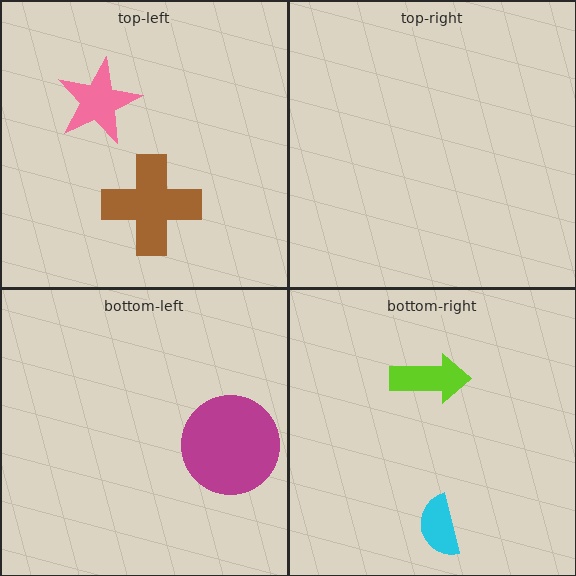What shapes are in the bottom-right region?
The lime arrow, the cyan semicircle.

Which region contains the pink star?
The top-left region.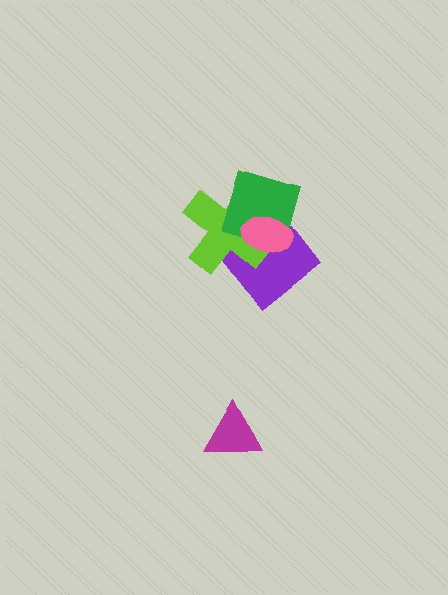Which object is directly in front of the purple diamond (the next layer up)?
The lime cross is directly in front of the purple diamond.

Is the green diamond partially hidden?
Yes, it is partially covered by another shape.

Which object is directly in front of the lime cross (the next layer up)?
The green diamond is directly in front of the lime cross.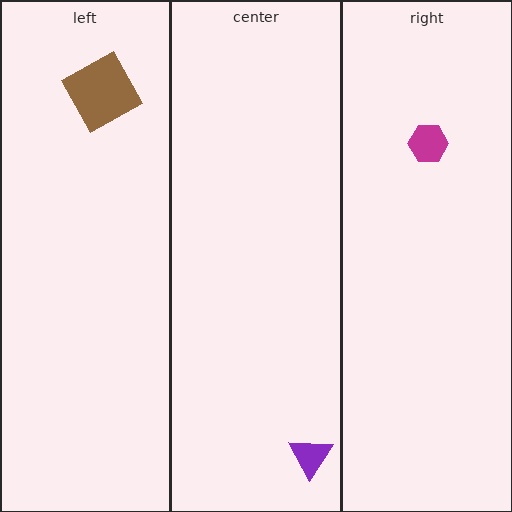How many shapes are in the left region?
1.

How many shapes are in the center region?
1.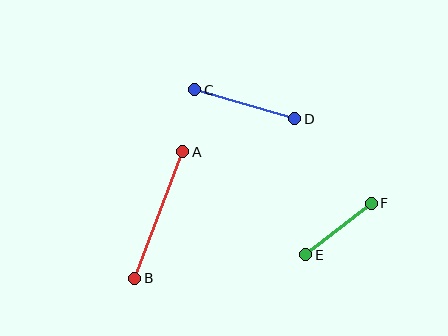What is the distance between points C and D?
The distance is approximately 104 pixels.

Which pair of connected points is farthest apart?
Points A and B are farthest apart.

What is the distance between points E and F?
The distance is approximately 84 pixels.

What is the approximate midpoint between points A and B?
The midpoint is at approximately (159, 215) pixels.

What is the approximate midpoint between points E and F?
The midpoint is at approximately (338, 229) pixels.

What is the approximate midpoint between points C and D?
The midpoint is at approximately (245, 104) pixels.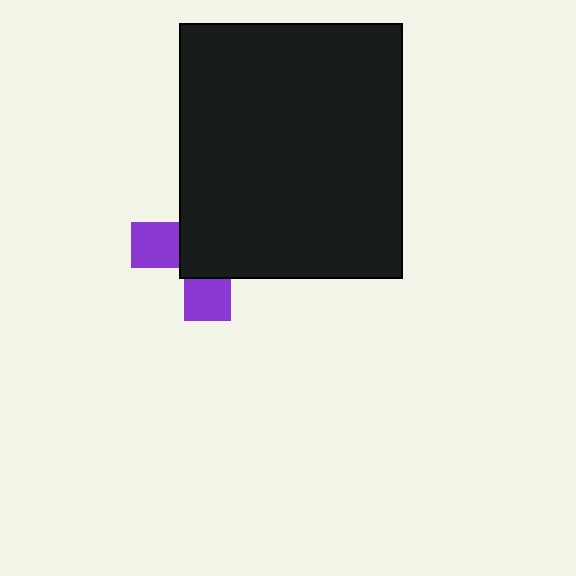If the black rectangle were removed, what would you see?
You would see the complete purple cross.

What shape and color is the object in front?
The object in front is a black rectangle.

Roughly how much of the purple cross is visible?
A small part of it is visible (roughly 35%).